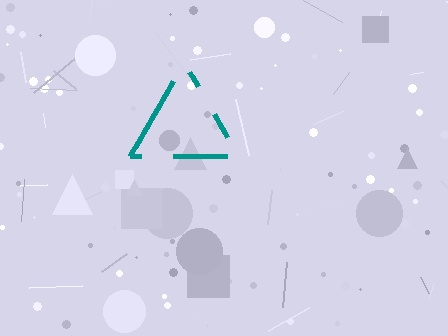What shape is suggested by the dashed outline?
The dashed outline suggests a triangle.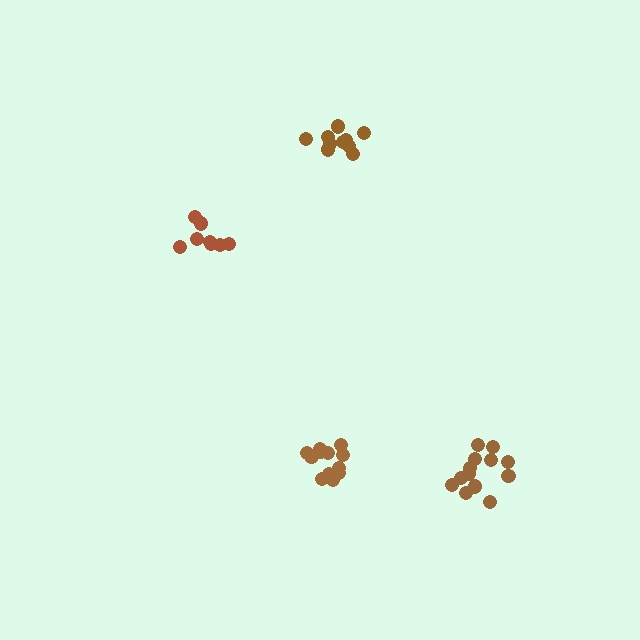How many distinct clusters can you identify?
There are 4 distinct clusters.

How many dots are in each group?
Group 1: 10 dots, Group 2: 13 dots, Group 3: 13 dots, Group 4: 8 dots (44 total).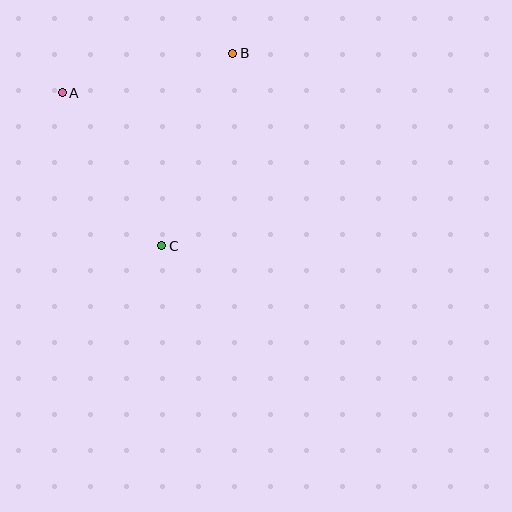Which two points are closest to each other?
Points A and B are closest to each other.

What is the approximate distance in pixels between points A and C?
The distance between A and C is approximately 183 pixels.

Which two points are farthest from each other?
Points B and C are farthest from each other.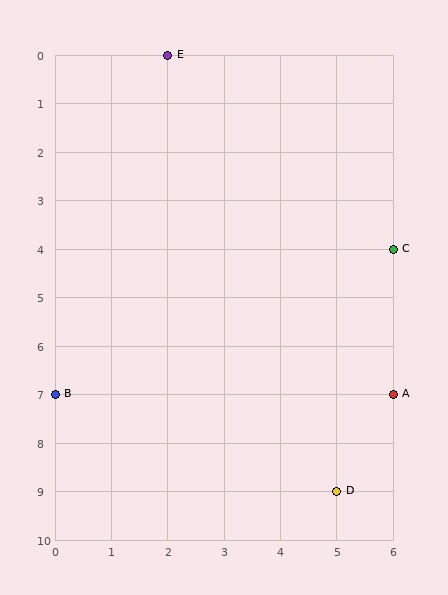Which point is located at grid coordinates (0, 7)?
Point B is at (0, 7).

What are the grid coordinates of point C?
Point C is at grid coordinates (6, 4).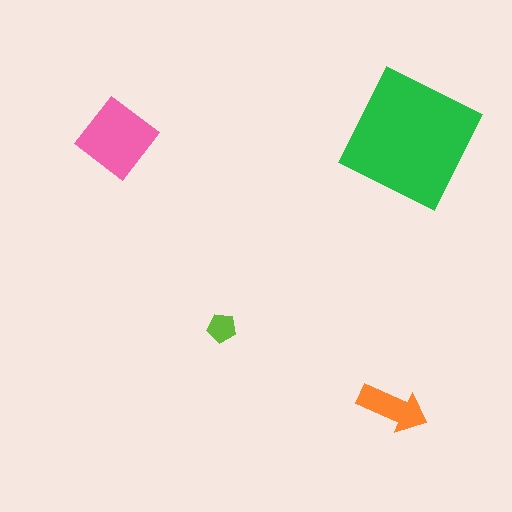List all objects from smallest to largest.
The lime pentagon, the orange arrow, the pink diamond, the green square.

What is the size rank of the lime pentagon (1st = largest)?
4th.